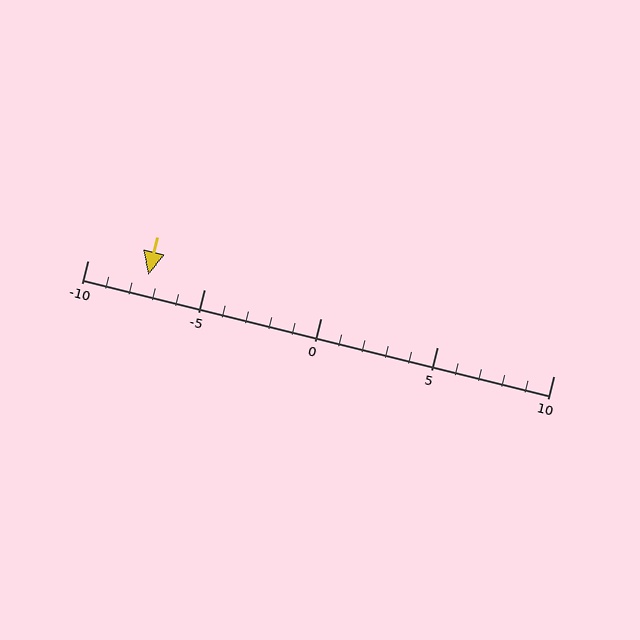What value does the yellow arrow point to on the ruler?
The yellow arrow points to approximately -7.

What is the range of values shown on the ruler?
The ruler shows values from -10 to 10.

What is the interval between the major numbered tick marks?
The major tick marks are spaced 5 units apart.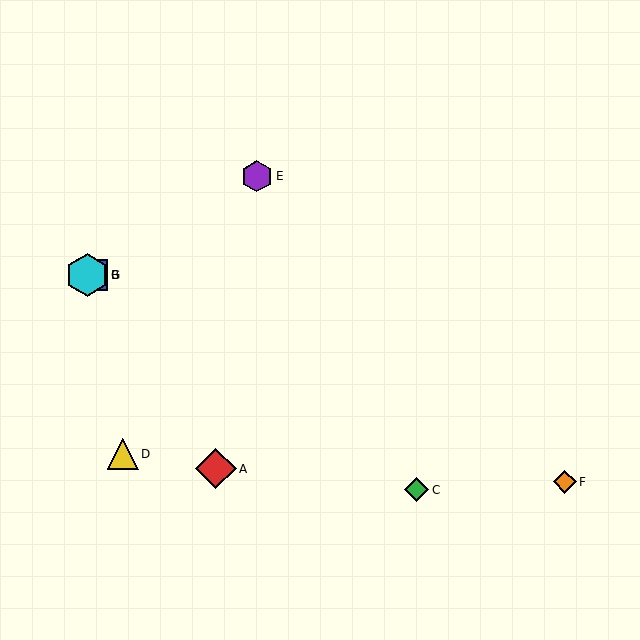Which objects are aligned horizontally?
Objects B, G are aligned horizontally.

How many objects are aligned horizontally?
2 objects (B, G) are aligned horizontally.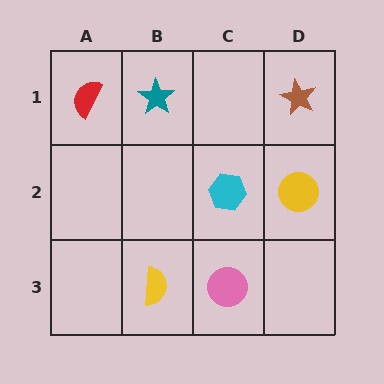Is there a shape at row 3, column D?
No, that cell is empty.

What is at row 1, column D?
A brown star.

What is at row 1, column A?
A red semicircle.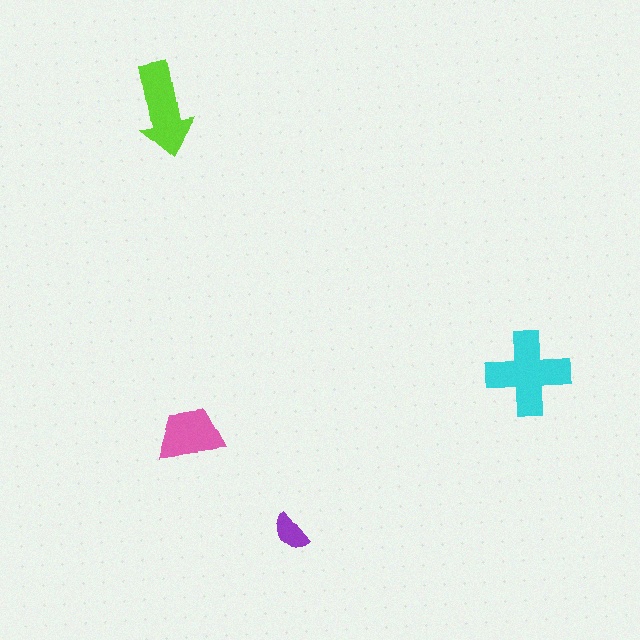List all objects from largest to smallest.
The cyan cross, the lime arrow, the pink trapezoid, the purple semicircle.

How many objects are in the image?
There are 4 objects in the image.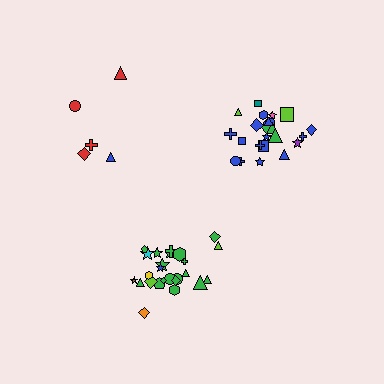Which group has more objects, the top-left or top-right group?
The top-right group.